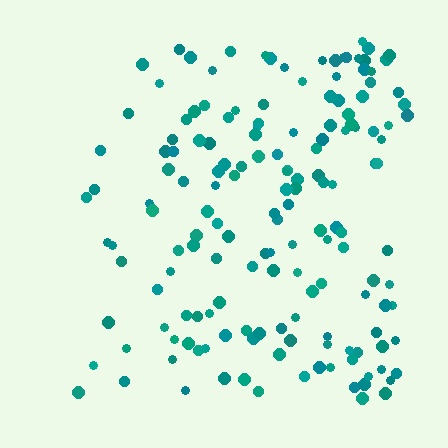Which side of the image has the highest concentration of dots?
The right.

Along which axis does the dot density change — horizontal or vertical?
Horizontal.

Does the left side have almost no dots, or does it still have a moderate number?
Still a moderate number, just noticeably fewer than the right.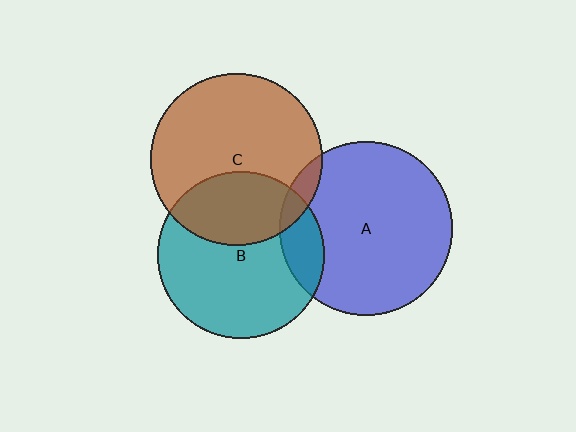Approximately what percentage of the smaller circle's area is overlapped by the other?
Approximately 15%.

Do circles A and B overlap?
Yes.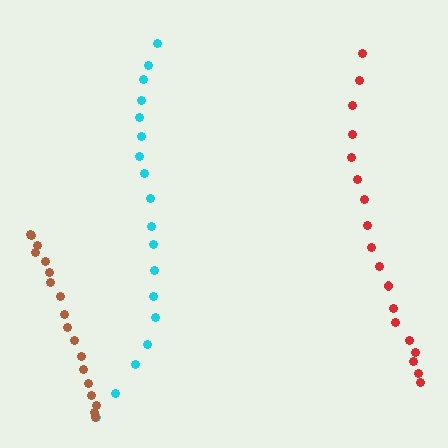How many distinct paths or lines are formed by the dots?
There are 3 distinct paths.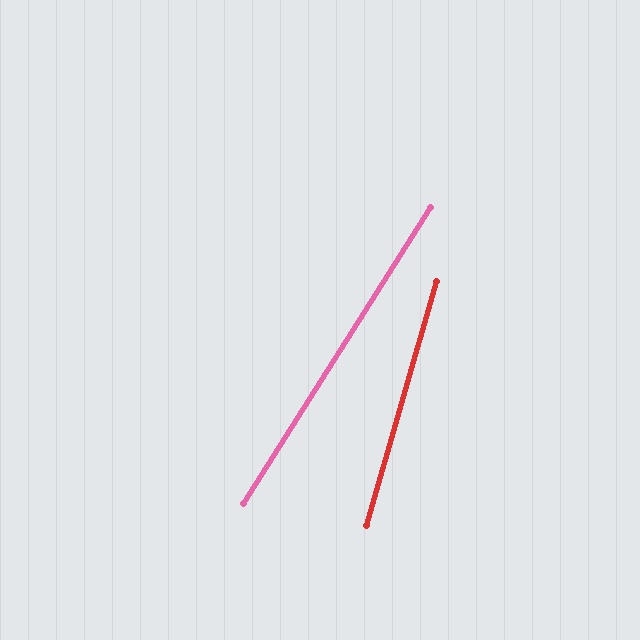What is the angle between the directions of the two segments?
Approximately 16 degrees.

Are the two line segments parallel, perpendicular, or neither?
Neither parallel nor perpendicular — they differ by about 16°.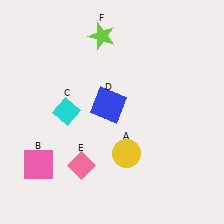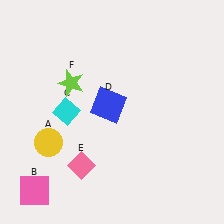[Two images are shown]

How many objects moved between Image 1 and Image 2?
3 objects moved between the two images.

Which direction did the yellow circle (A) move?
The yellow circle (A) moved left.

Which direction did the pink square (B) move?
The pink square (B) moved down.